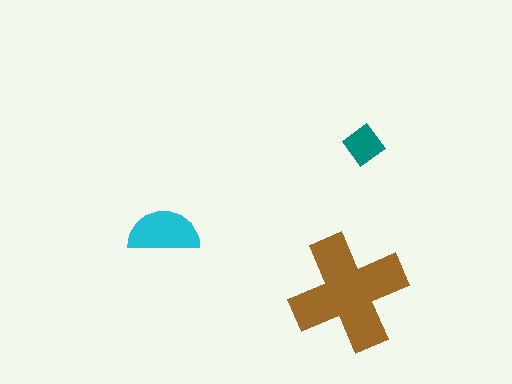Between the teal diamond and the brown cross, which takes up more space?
The brown cross.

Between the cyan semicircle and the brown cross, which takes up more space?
The brown cross.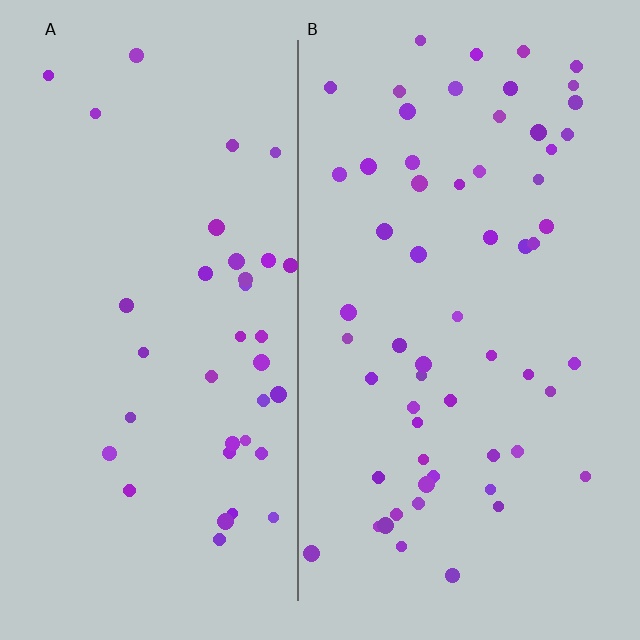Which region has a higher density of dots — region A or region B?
B (the right).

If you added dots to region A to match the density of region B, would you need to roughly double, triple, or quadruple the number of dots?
Approximately double.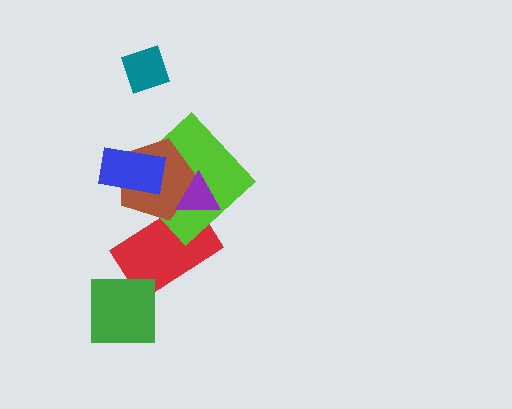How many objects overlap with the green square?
0 objects overlap with the green square.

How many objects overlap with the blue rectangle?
2 objects overlap with the blue rectangle.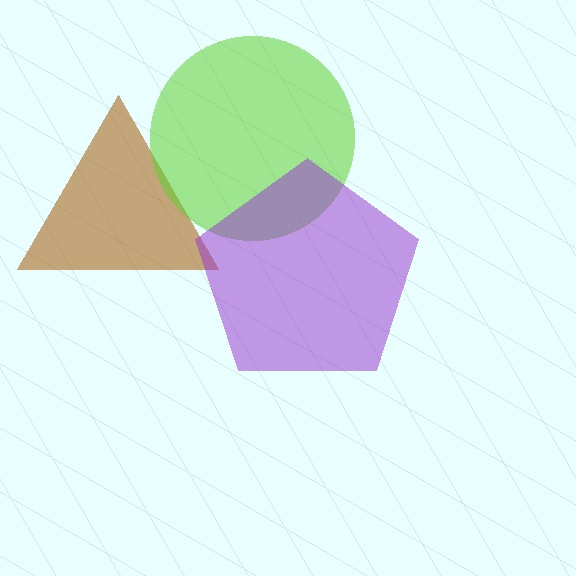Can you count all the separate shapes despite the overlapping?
Yes, there are 3 separate shapes.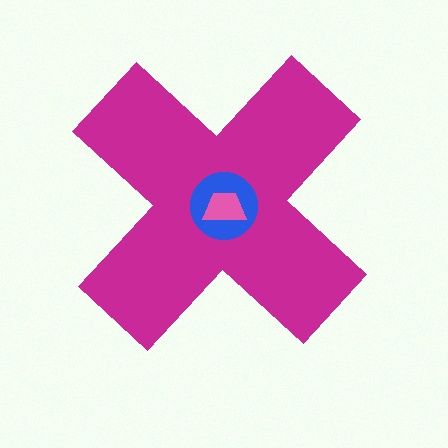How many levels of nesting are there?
3.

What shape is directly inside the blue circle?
The pink trapezoid.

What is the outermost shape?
The magenta cross.